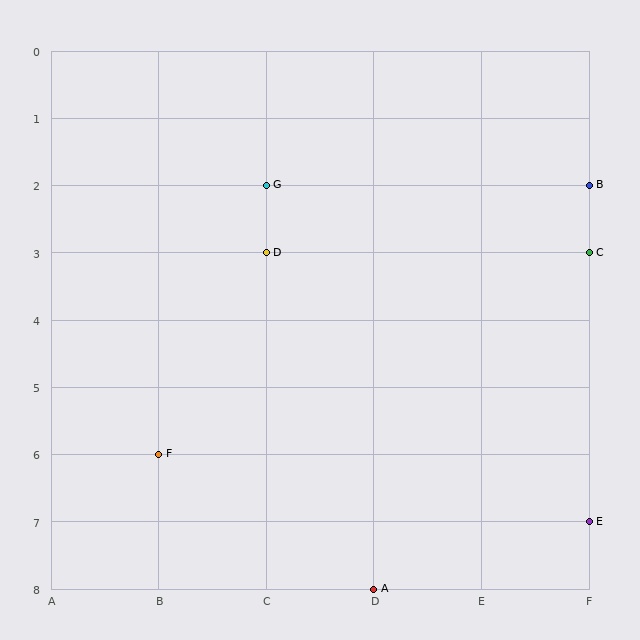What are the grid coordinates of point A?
Point A is at grid coordinates (D, 8).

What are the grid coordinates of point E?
Point E is at grid coordinates (F, 7).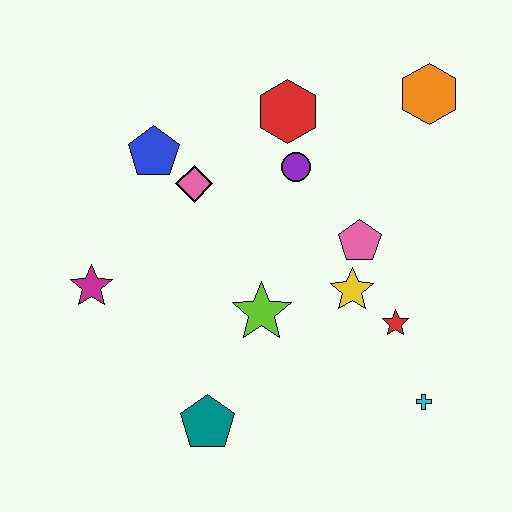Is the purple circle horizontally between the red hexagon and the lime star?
No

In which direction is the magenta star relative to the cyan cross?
The magenta star is to the left of the cyan cross.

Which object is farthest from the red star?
The magenta star is farthest from the red star.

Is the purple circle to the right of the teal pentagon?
Yes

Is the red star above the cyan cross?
Yes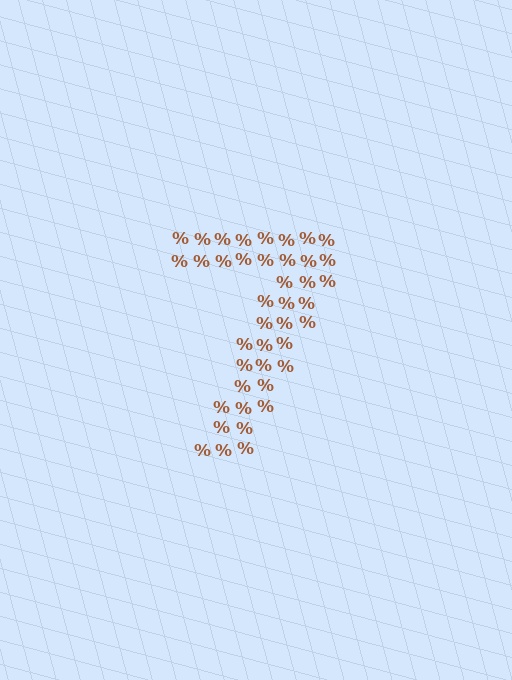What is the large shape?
The large shape is the digit 7.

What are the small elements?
The small elements are percent signs.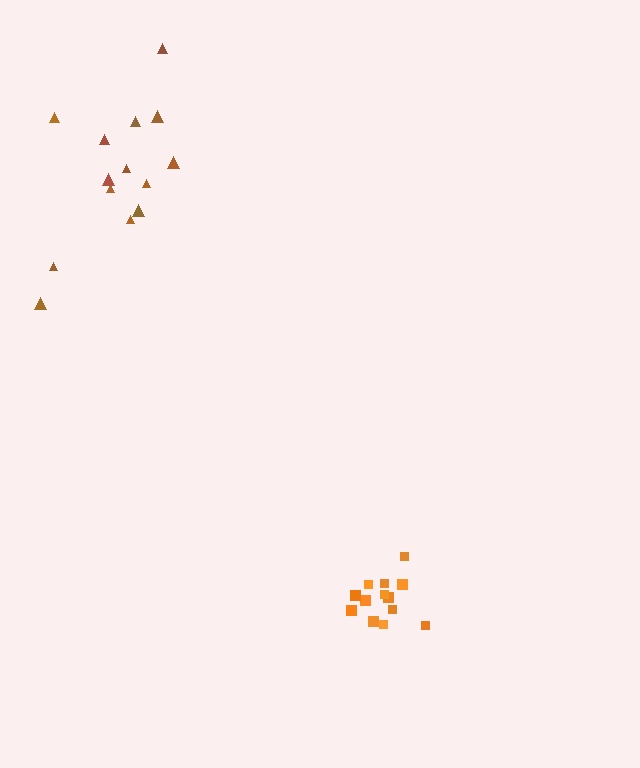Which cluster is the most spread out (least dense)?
Brown.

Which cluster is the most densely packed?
Orange.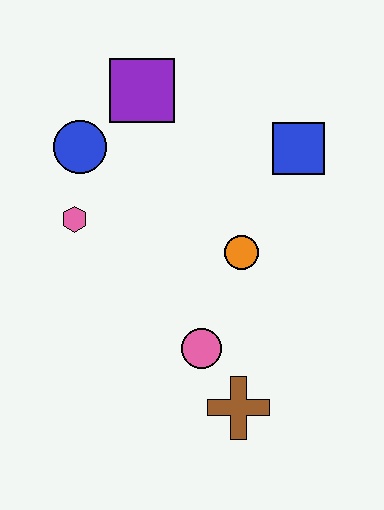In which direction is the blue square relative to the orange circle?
The blue square is above the orange circle.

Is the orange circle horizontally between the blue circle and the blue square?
Yes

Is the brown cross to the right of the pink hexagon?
Yes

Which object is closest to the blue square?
The orange circle is closest to the blue square.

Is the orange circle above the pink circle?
Yes